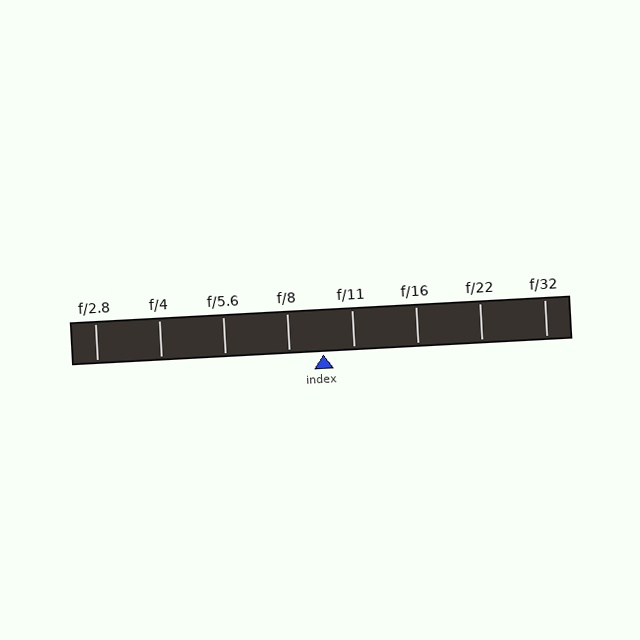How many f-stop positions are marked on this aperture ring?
There are 8 f-stop positions marked.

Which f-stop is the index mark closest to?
The index mark is closest to f/11.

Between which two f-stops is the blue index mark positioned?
The index mark is between f/8 and f/11.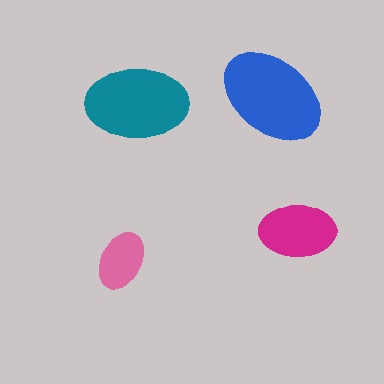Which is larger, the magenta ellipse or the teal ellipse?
The teal one.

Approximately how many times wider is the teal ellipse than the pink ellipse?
About 1.5 times wider.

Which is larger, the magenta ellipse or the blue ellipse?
The blue one.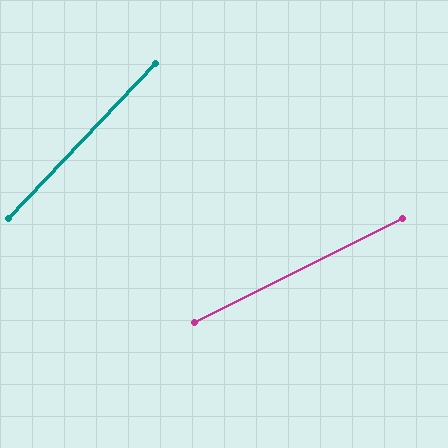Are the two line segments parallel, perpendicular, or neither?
Neither parallel nor perpendicular — they differ by about 20°.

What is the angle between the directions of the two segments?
Approximately 20 degrees.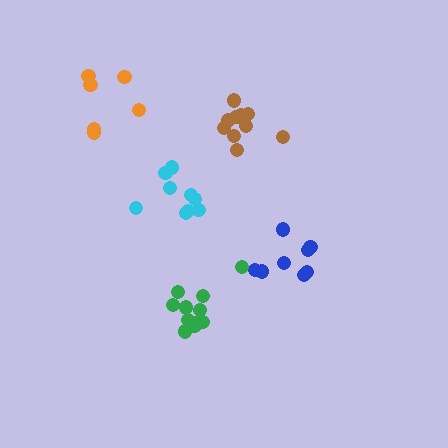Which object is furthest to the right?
The blue cluster is rightmost.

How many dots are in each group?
Group 1: 11 dots, Group 2: 8 dots, Group 3: 10 dots, Group 4: 6 dots, Group 5: 12 dots (47 total).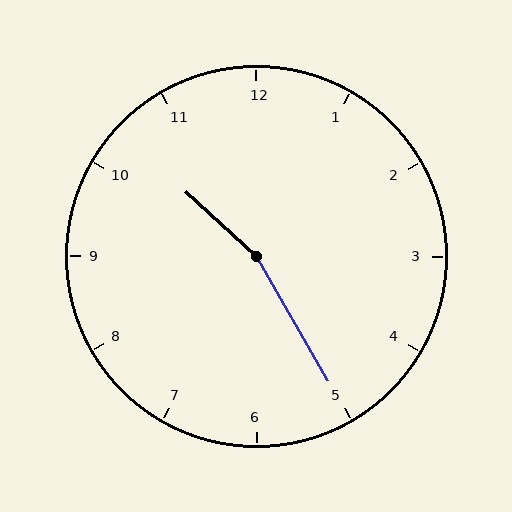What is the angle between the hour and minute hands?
Approximately 162 degrees.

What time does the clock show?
10:25.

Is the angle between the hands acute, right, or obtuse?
It is obtuse.